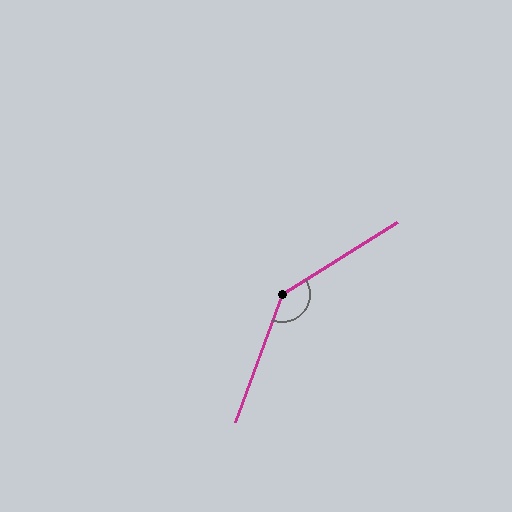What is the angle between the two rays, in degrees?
Approximately 142 degrees.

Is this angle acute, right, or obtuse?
It is obtuse.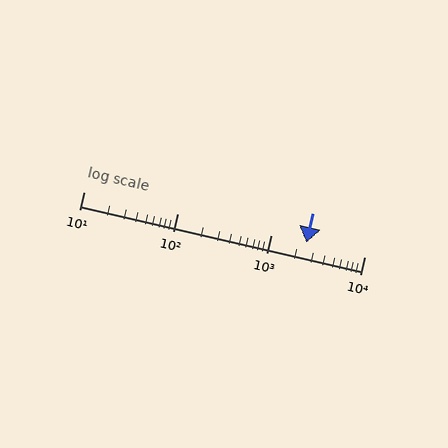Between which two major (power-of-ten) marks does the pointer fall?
The pointer is between 1000 and 10000.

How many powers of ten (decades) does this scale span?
The scale spans 3 decades, from 10 to 10000.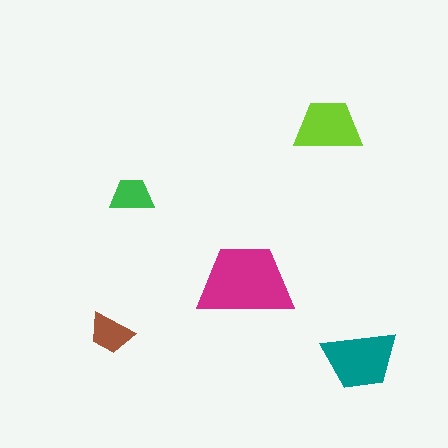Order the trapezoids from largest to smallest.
the magenta one, the teal one, the lime one, the brown one, the green one.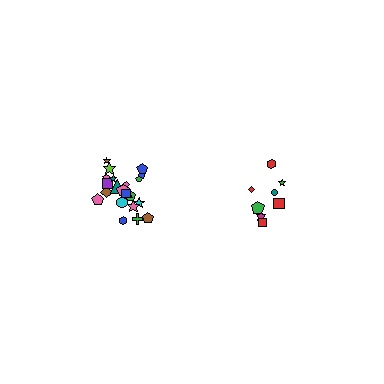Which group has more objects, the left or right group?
The left group.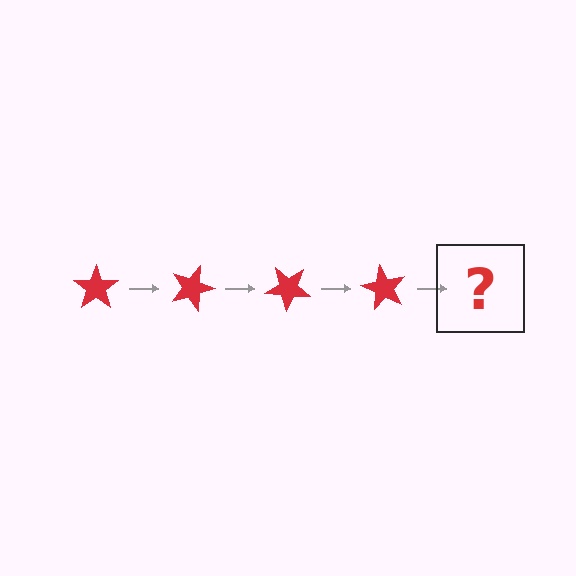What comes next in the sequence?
The next element should be a red star rotated 80 degrees.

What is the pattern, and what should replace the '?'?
The pattern is that the star rotates 20 degrees each step. The '?' should be a red star rotated 80 degrees.